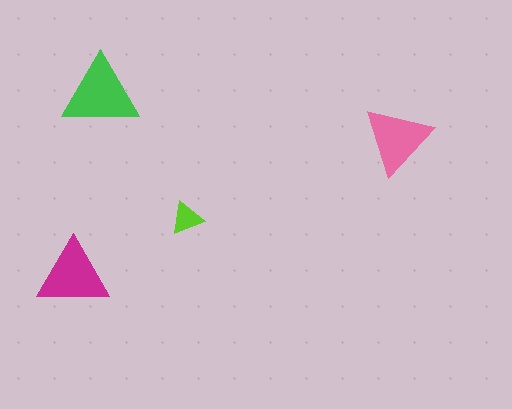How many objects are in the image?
There are 4 objects in the image.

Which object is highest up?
The green triangle is topmost.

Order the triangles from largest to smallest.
the green one, the magenta one, the pink one, the lime one.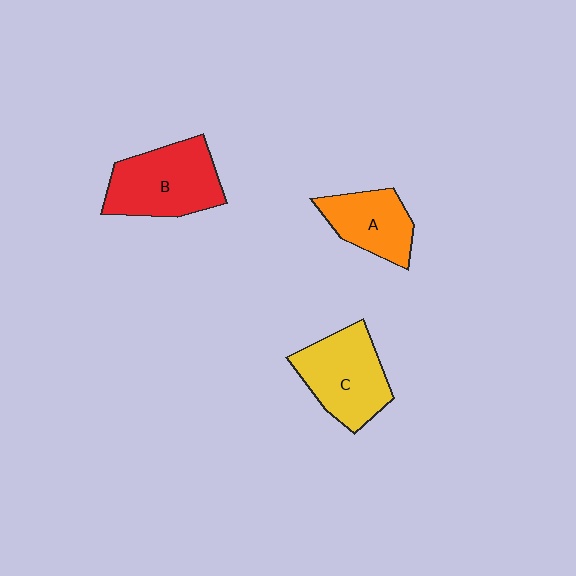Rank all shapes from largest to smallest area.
From largest to smallest: B (red), C (yellow), A (orange).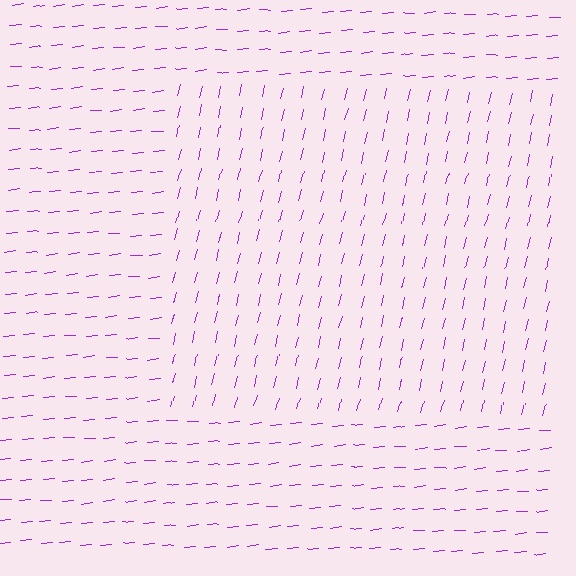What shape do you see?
I see a rectangle.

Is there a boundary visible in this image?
Yes, there is a texture boundary formed by a change in line orientation.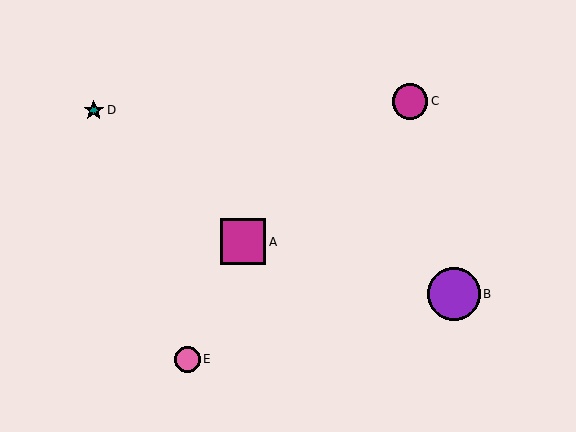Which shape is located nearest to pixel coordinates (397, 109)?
The magenta circle (labeled C) at (410, 101) is nearest to that location.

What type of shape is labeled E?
Shape E is a pink circle.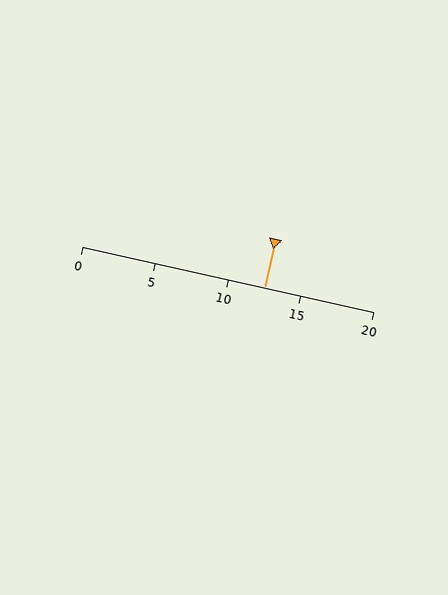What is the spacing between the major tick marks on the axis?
The major ticks are spaced 5 apart.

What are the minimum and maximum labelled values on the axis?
The axis runs from 0 to 20.